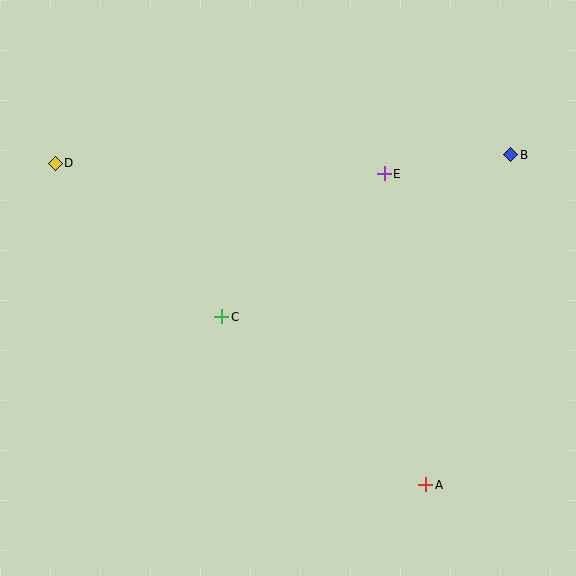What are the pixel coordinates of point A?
Point A is at (426, 485).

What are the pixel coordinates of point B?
Point B is at (511, 155).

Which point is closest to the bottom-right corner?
Point A is closest to the bottom-right corner.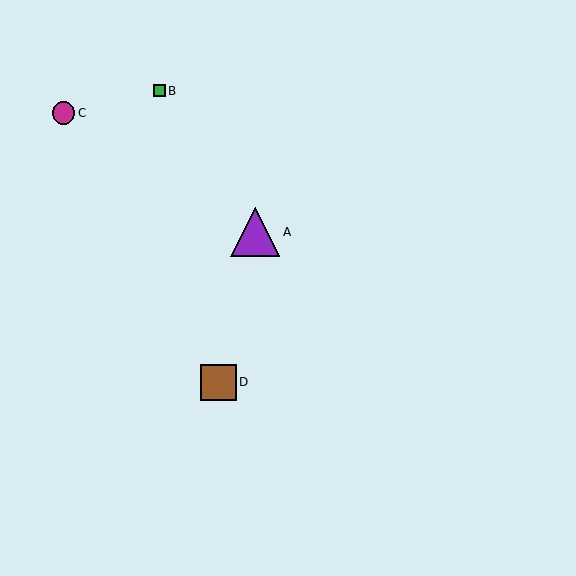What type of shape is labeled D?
Shape D is a brown square.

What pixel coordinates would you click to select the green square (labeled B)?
Click at (159, 91) to select the green square B.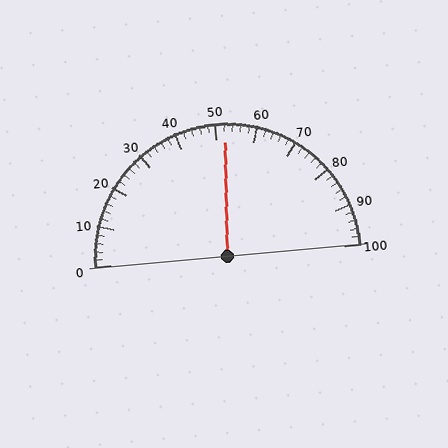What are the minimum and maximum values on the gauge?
The gauge ranges from 0 to 100.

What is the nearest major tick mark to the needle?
The nearest major tick mark is 50.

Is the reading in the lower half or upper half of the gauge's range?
The reading is in the upper half of the range (0 to 100).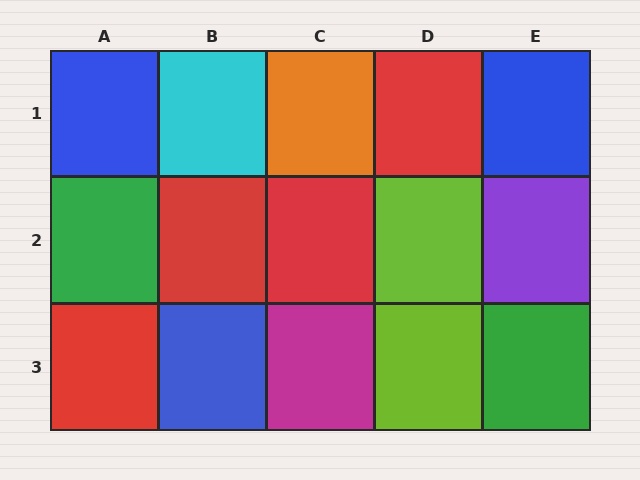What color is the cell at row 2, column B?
Red.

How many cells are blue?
3 cells are blue.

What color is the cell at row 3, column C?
Magenta.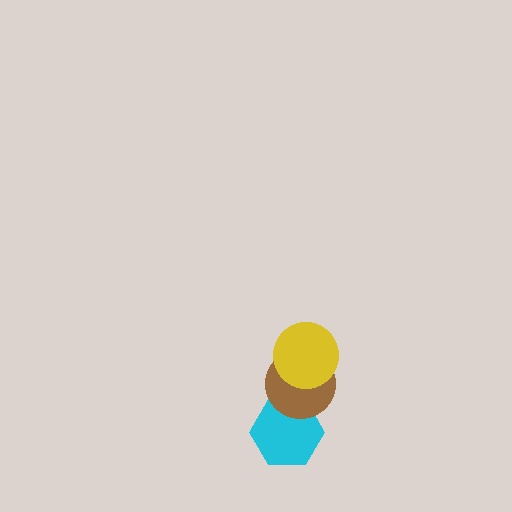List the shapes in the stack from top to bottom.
From top to bottom: the yellow circle, the brown circle, the cyan hexagon.